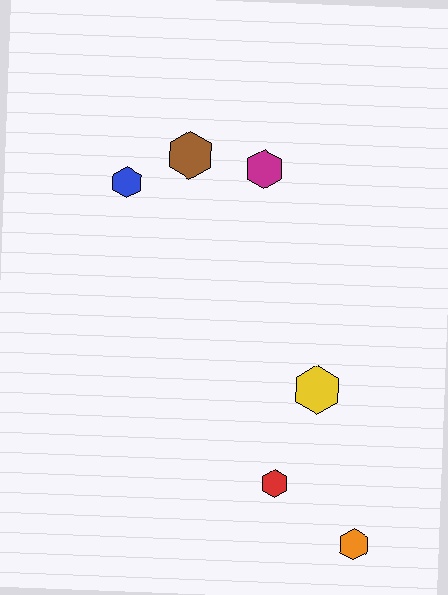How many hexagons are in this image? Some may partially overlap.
There are 6 hexagons.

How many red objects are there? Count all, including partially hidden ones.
There is 1 red object.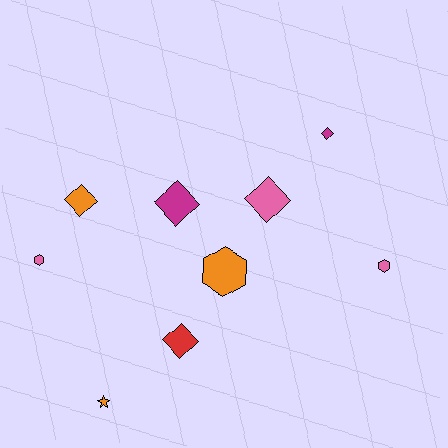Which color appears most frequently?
Pink, with 3 objects.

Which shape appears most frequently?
Diamond, with 5 objects.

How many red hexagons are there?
There are no red hexagons.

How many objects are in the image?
There are 9 objects.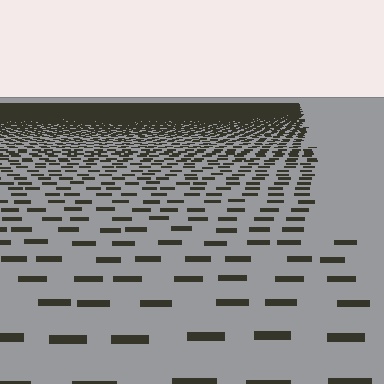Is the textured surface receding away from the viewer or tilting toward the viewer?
The surface is receding away from the viewer. Texture elements get smaller and denser toward the top.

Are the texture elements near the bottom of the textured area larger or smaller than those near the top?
Larger. Near the bottom, elements are closer to the viewer and appear at a bigger on-screen size.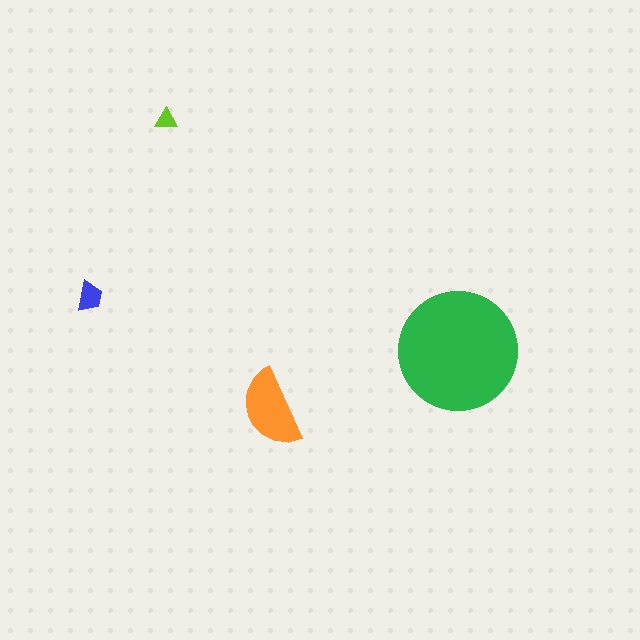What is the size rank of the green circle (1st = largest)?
1st.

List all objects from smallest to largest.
The lime triangle, the blue trapezoid, the orange semicircle, the green circle.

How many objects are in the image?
There are 4 objects in the image.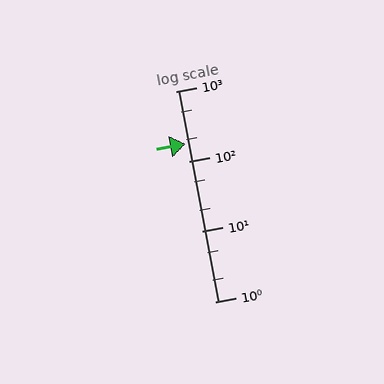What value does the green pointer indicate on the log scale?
The pointer indicates approximately 180.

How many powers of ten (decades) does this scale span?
The scale spans 3 decades, from 1 to 1000.